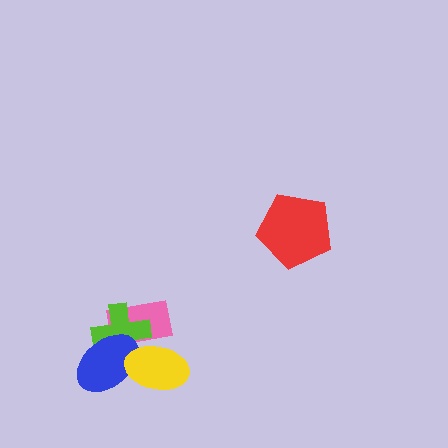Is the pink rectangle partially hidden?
Yes, it is partially covered by another shape.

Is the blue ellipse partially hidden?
Yes, it is partially covered by another shape.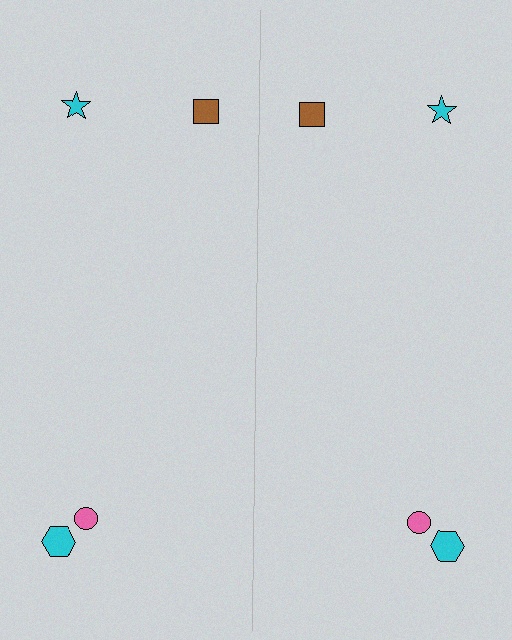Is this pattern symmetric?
Yes, this pattern has bilateral (reflection) symmetry.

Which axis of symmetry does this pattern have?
The pattern has a vertical axis of symmetry running through the center of the image.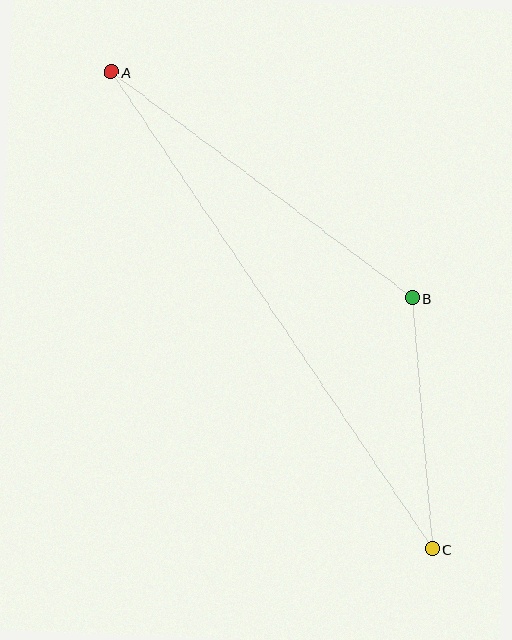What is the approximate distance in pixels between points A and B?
The distance between A and B is approximately 376 pixels.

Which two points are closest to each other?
Points B and C are closest to each other.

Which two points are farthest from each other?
Points A and C are farthest from each other.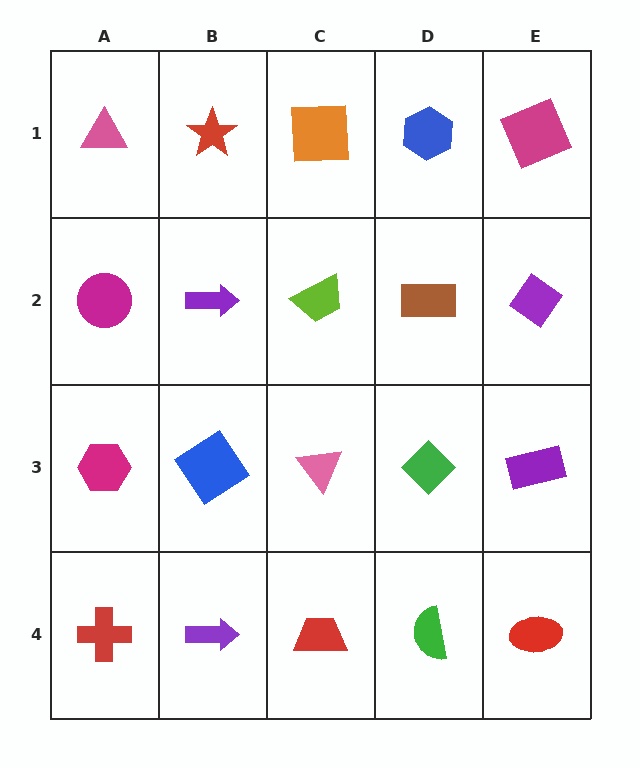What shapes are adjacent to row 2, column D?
A blue hexagon (row 1, column D), a green diamond (row 3, column D), a lime trapezoid (row 2, column C), a purple diamond (row 2, column E).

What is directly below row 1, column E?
A purple diamond.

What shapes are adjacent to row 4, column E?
A purple rectangle (row 3, column E), a green semicircle (row 4, column D).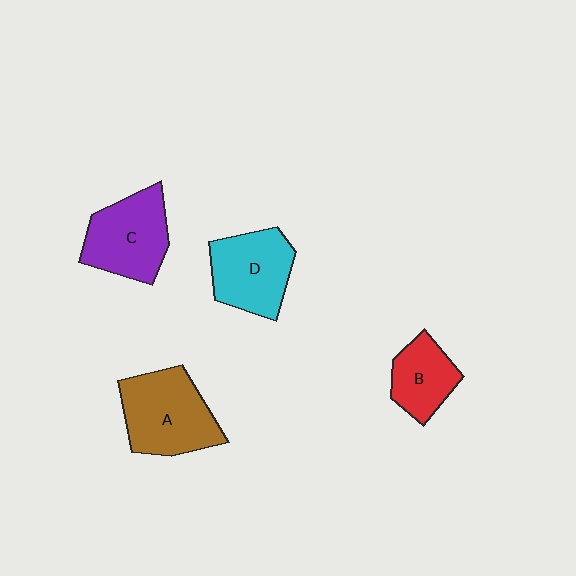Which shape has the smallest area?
Shape B (red).